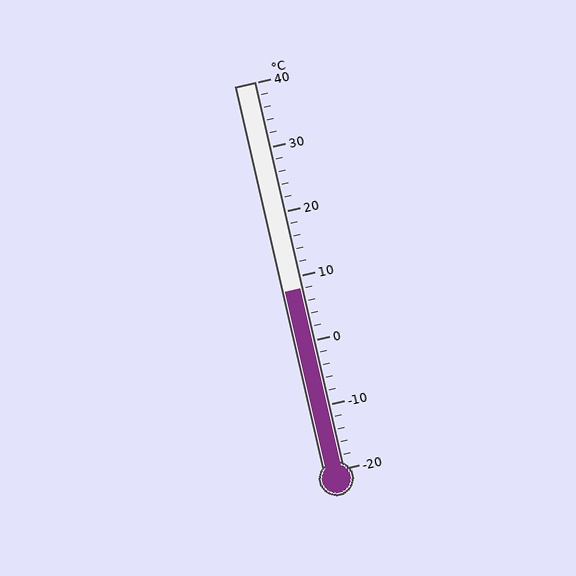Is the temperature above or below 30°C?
The temperature is below 30°C.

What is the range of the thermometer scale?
The thermometer scale ranges from -20°C to 40°C.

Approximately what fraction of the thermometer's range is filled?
The thermometer is filled to approximately 45% of its range.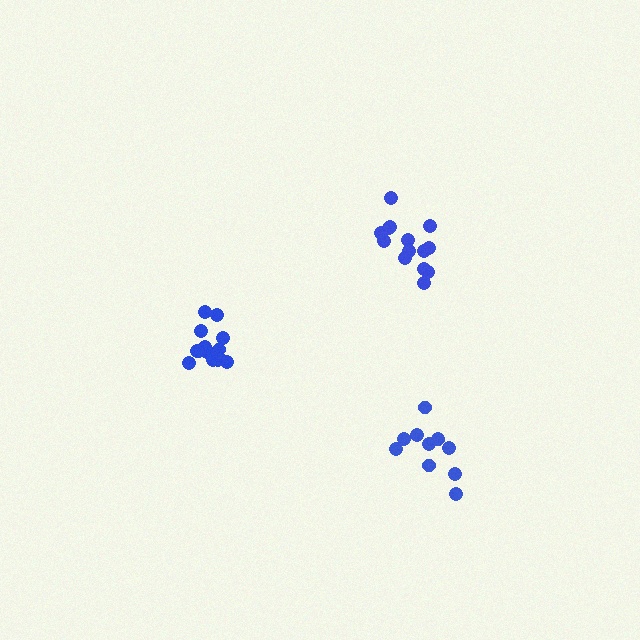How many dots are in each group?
Group 1: 14 dots, Group 2: 15 dots, Group 3: 11 dots (40 total).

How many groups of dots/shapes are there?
There are 3 groups.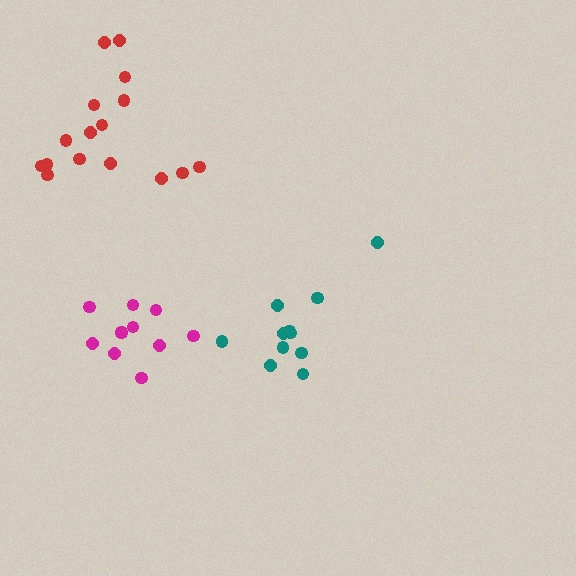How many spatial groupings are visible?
There are 3 spatial groupings.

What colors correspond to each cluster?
The clusters are colored: teal, red, magenta.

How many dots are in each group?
Group 1: 11 dots, Group 2: 16 dots, Group 3: 11 dots (38 total).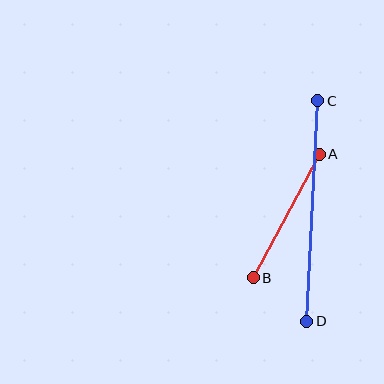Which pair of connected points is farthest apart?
Points C and D are farthest apart.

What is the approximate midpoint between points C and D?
The midpoint is at approximately (312, 211) pixels.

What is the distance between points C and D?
The distance is approximately 221 pixels.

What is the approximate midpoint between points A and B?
The midpoint is at approximately (286, 216) pixels.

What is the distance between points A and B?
The distance is approximately 140 pixels.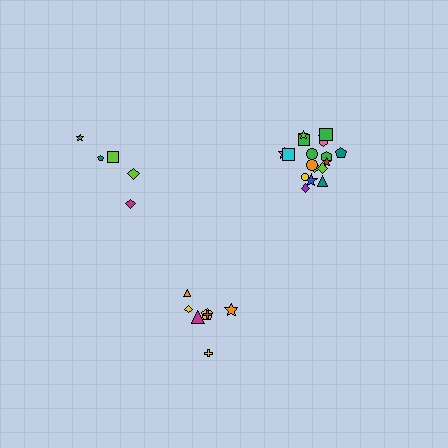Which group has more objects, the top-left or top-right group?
The top-right group.